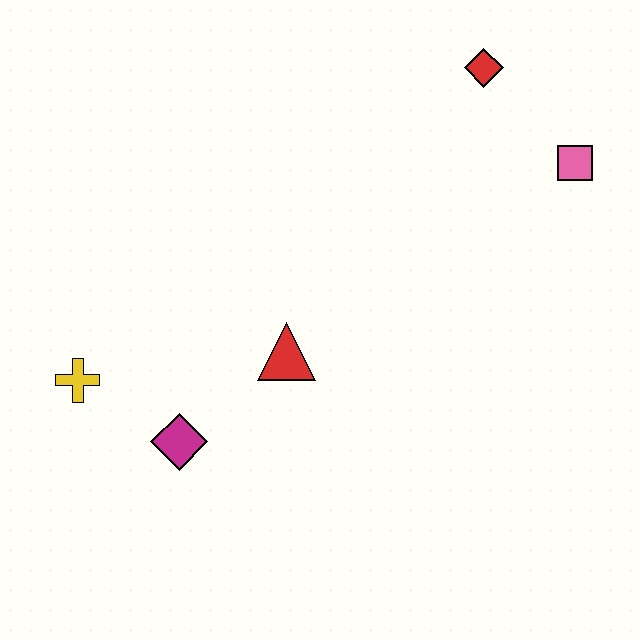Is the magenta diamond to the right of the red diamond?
No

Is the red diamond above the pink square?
Yes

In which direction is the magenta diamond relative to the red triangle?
The magenta diamond is to the left of the red triangle.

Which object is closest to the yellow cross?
The magenta diamond is closest to the yellow cross.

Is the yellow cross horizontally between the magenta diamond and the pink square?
No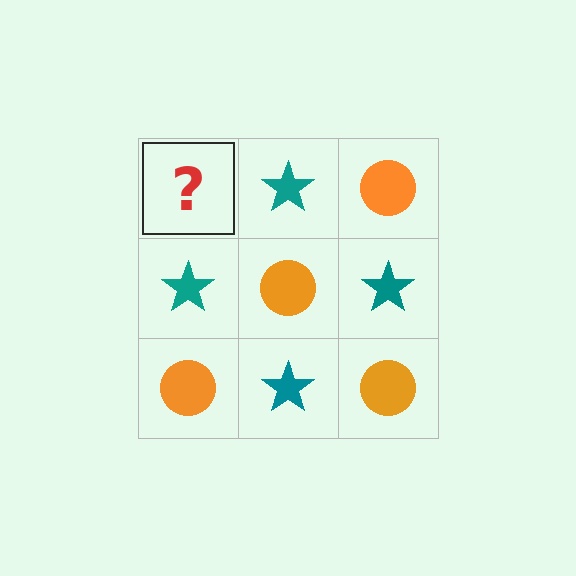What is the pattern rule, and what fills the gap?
The rule is that it alternates orange circle and teal star in a checkerboard pattern. The gap should be filled with an orange circle.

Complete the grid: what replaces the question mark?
The question mark should be replaced with an orange circle.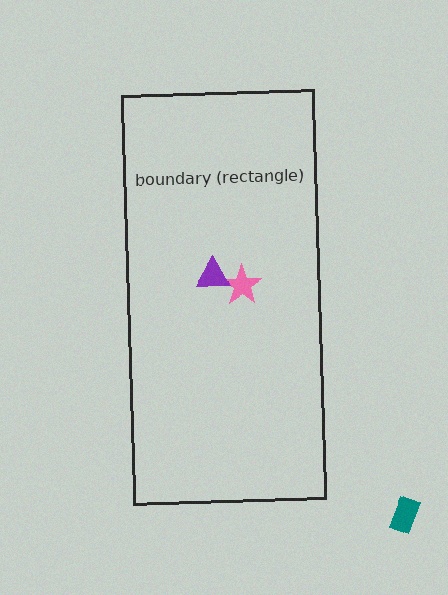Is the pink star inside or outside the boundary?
Inside.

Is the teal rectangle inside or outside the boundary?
Outside.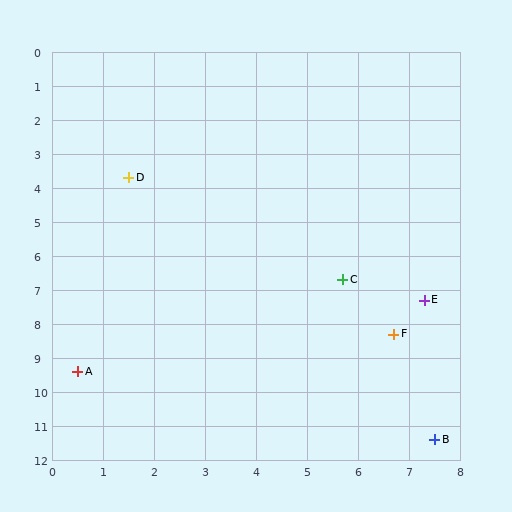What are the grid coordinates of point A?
Point A is at approximately (0.5, 9.4).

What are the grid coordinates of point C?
Point C is at approximately (5.7, 6.7).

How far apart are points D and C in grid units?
Points D and C are about 5.2 grid units apart.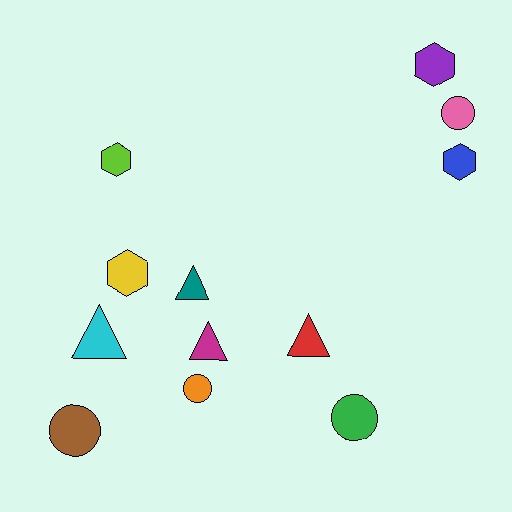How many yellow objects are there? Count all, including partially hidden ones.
There is 1 yellow object.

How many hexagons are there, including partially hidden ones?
There are 4 hexagons.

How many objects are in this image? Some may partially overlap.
There are 12 objects.